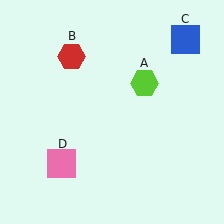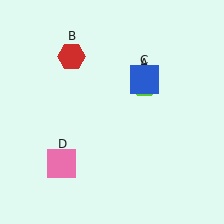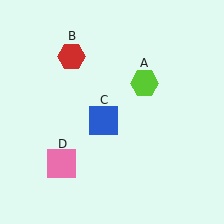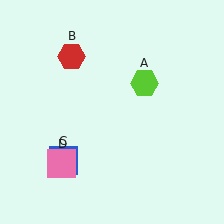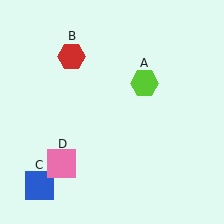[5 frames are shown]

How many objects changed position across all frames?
1 object changed position: blue square (object C).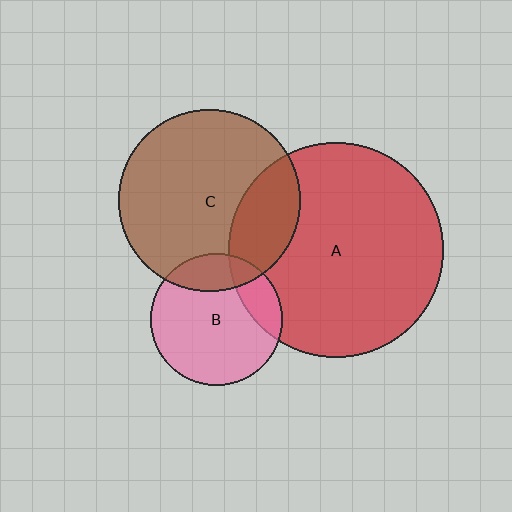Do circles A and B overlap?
Yes.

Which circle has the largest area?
Circle A (red).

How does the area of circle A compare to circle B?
Approximately 2.7 times.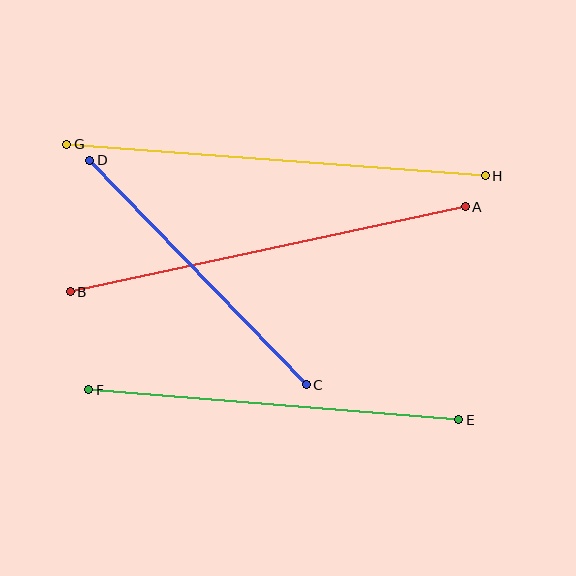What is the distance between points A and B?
The distance is approximately 405 pixels.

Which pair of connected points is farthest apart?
Points G and H are farthest apart.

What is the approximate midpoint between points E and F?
The midpoint is at approximately (274, 405) pixels.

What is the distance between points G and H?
The distance is approximately 420 pixels.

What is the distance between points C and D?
The distance is approximately 311 pixels.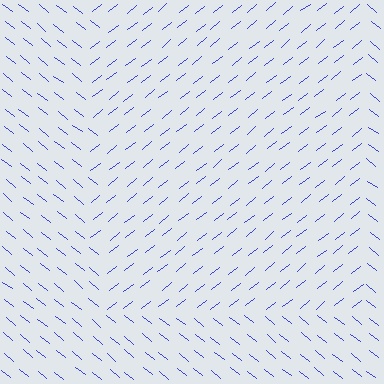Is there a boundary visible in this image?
Yes, there is a texture boundary formed by a change in line orientation.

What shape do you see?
I see a rectangle.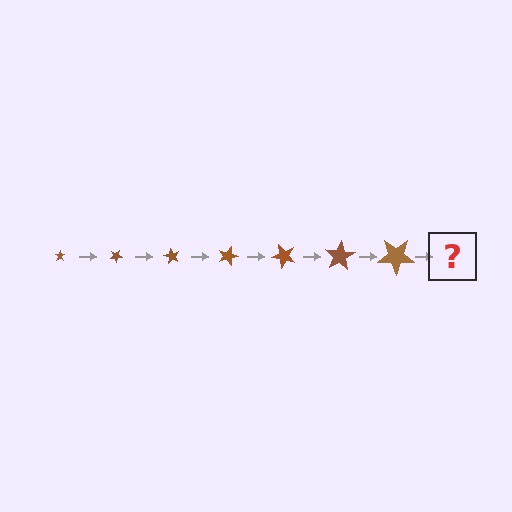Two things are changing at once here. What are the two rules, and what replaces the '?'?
The two rules are that the star grows larger each step and it rotates 30 degrees each step. The '?' should be a star, larger than the previous one and rotated 210 degrees from the start.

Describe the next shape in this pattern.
It should be a star, larger than the previous one and rotated 210 degrees from the start.